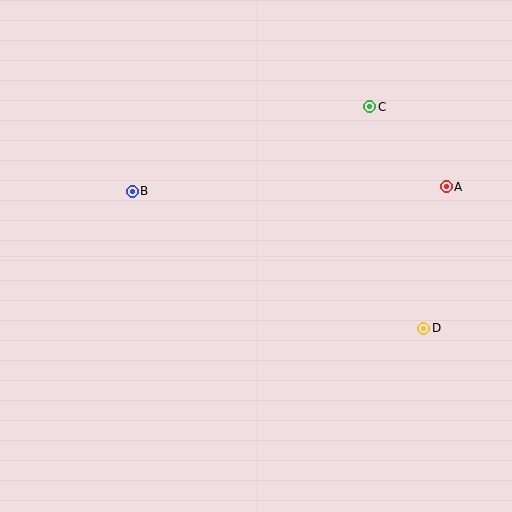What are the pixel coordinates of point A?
Point A is at (446, 187).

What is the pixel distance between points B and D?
The distance between B and D is 322 pixels.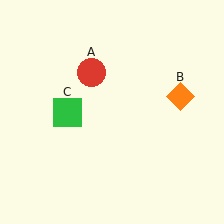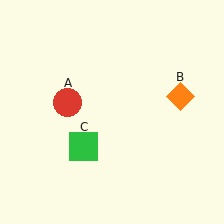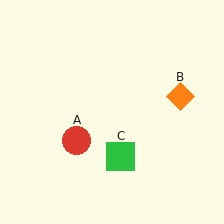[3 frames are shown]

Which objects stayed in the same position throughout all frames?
Orange diamond (object B) remained stationary.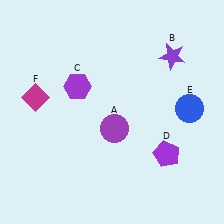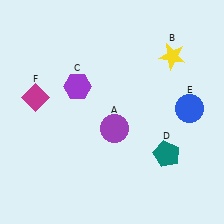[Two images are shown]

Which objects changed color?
B changed from purple to yellow. D changed from purple to teal.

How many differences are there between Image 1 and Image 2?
There are 2 differences between the two images.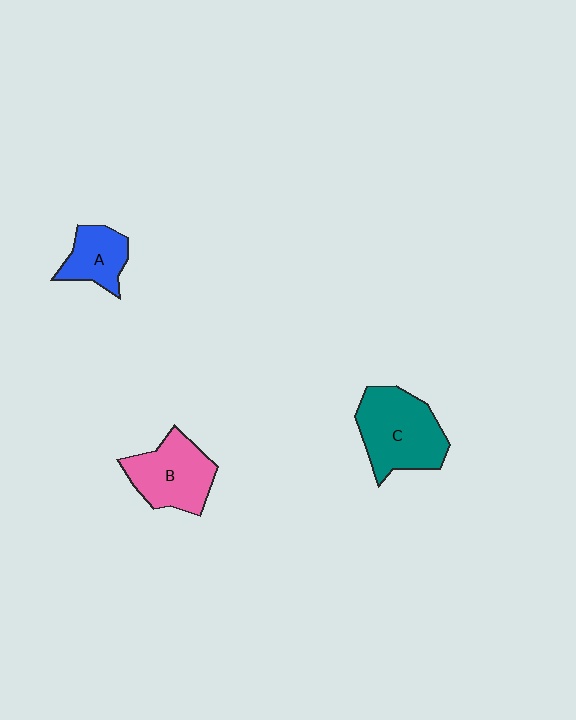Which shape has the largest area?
Shape C (teal).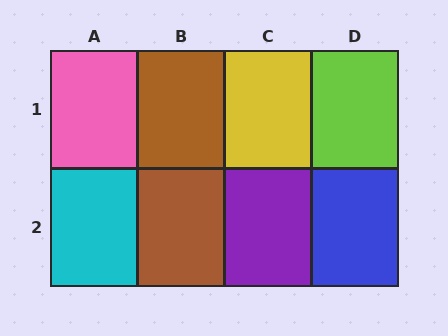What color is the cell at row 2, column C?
Purple.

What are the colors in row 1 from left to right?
Pink, brown, yellow, lime.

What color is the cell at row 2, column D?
Blue.